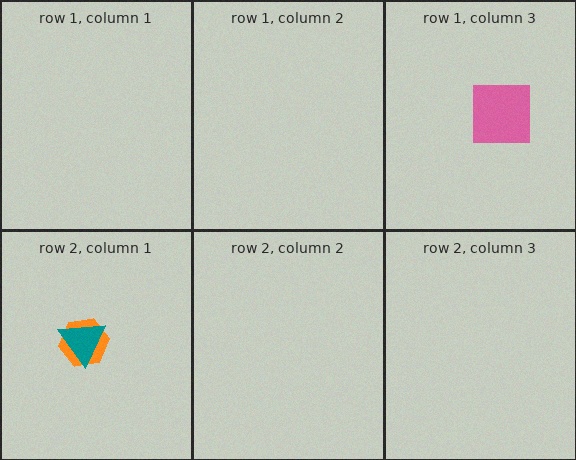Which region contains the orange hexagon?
The row 2, column 1 region.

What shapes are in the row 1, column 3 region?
The pink square.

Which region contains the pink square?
The row 1, column 3 region.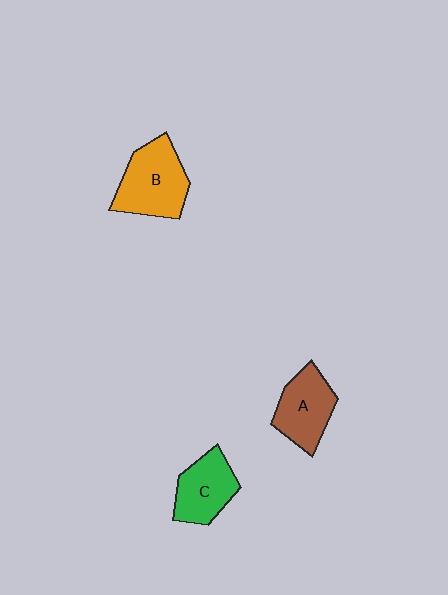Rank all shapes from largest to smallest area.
From largest to smallest: B (orange), A (brown), C (green).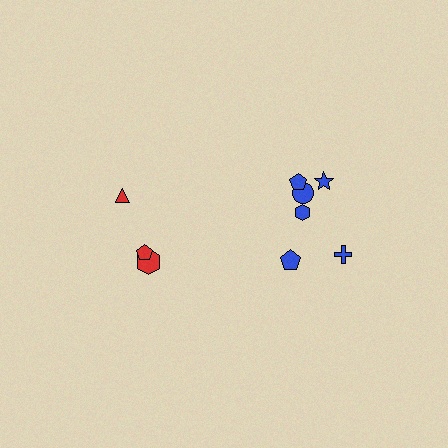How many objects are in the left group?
There are 3 objects.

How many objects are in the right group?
There are 6 objects.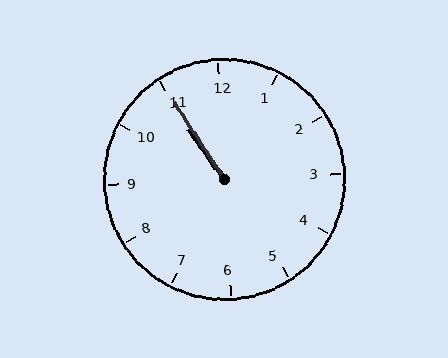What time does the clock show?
10:55.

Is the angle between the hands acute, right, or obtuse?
It is acute.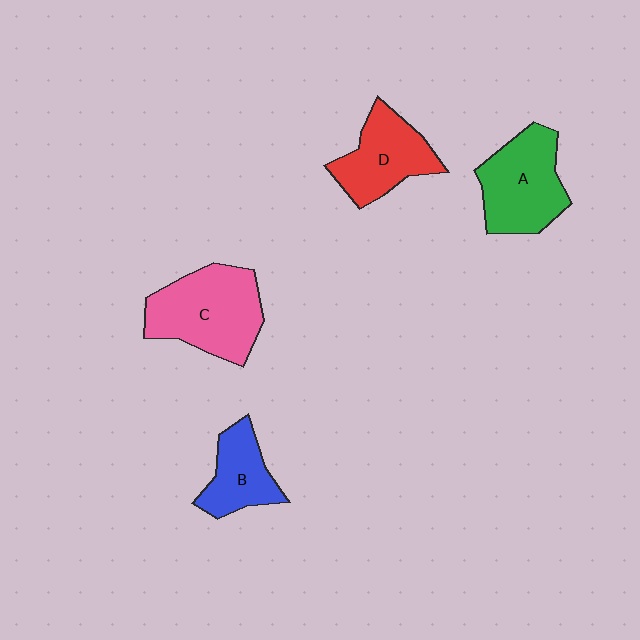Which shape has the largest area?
Shape C (pink).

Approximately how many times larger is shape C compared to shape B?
Approximately 1.7 times.